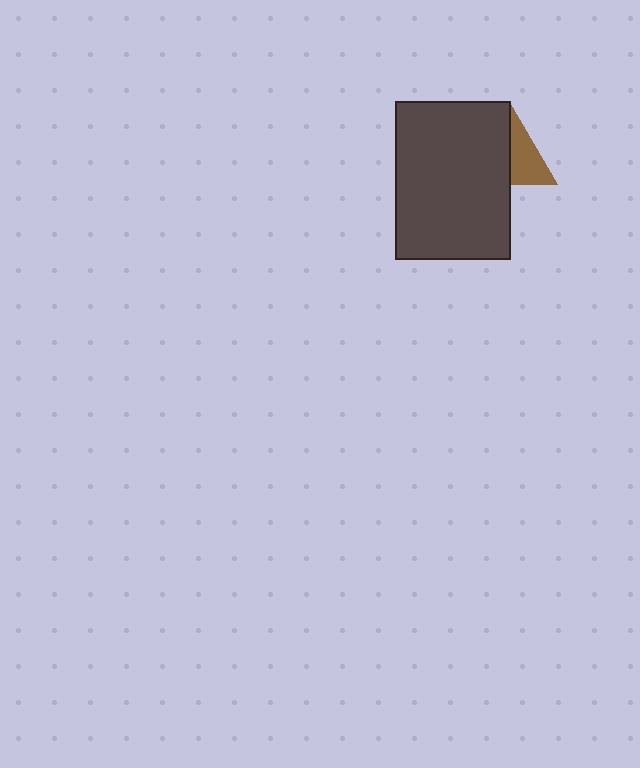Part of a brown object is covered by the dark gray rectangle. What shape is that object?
It is a triangle.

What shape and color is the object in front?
The object in front is a dark gray rectangle.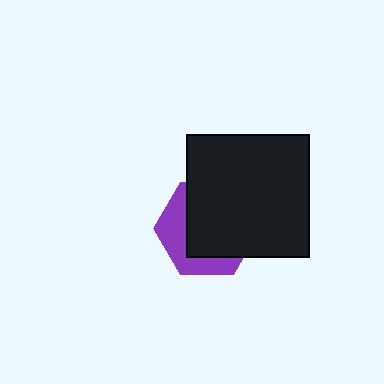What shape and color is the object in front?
The object in front is a black square.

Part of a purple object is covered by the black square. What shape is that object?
It is a hexagon.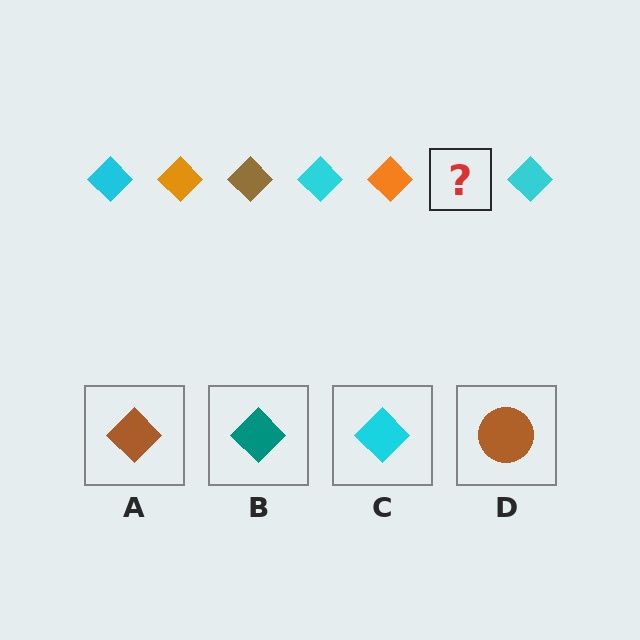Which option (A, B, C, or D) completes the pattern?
A.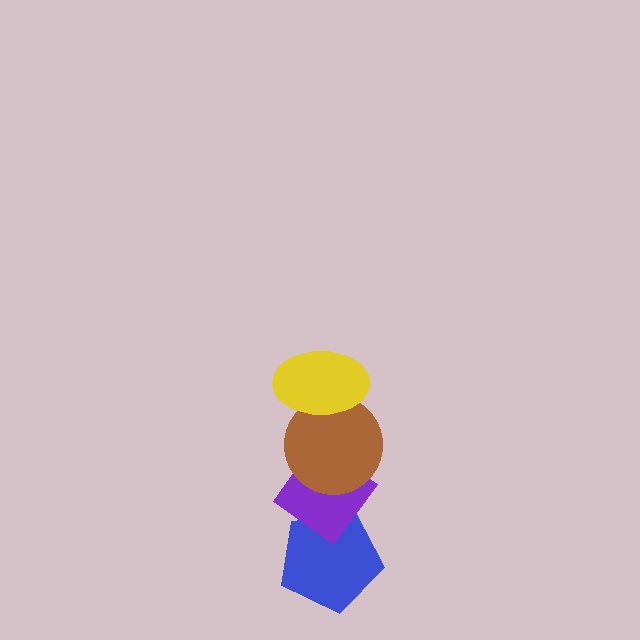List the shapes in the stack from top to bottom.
From top to bottom: the yellow ellipse, the brown circle, the purple diamond, the blue pentagon.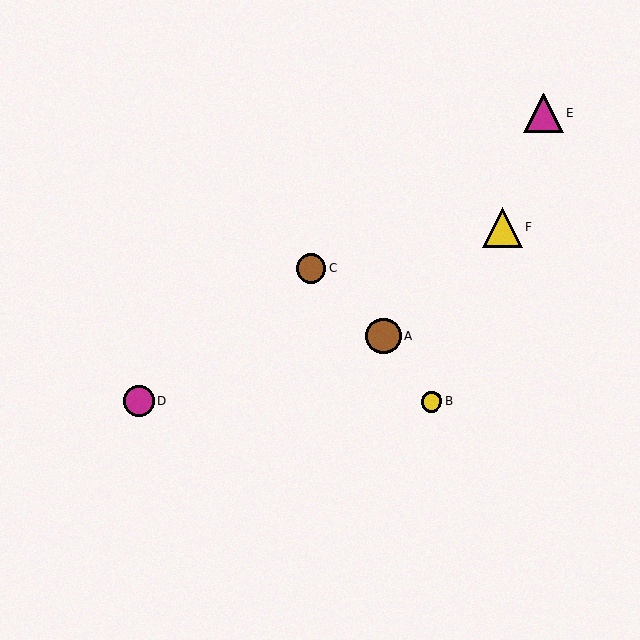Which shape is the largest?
The magenta triangle (labeled E) is the largest.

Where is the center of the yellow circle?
The center of the yellow circle is at (432, 402).